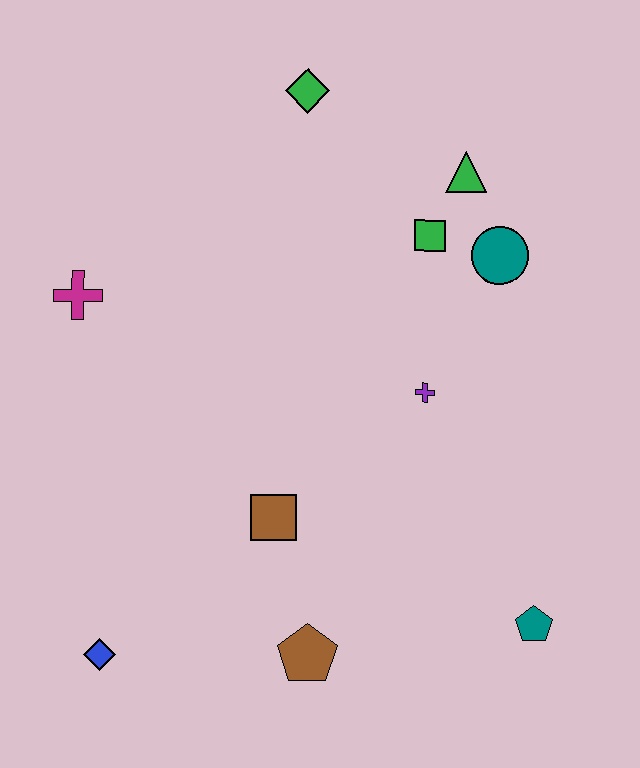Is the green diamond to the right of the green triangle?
No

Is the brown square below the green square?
Yes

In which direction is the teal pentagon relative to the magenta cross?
The teal pentagon is to the right of the magenta cross.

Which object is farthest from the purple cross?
The blue diamond is farthest from the purple cross.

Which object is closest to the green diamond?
The green triangle is closest to the green diamond.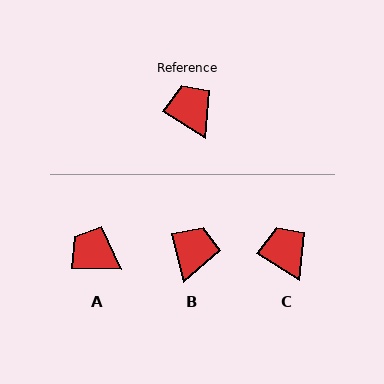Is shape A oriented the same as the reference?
No, it is off by about 31 degrees.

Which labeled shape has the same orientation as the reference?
C.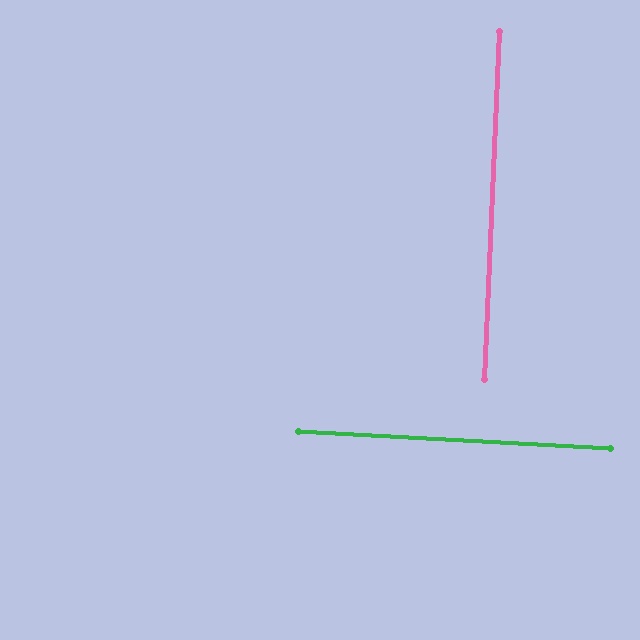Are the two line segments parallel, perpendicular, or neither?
Perpendicular — they meet at approximately 89°.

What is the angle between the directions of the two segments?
Approximately 89 degrees.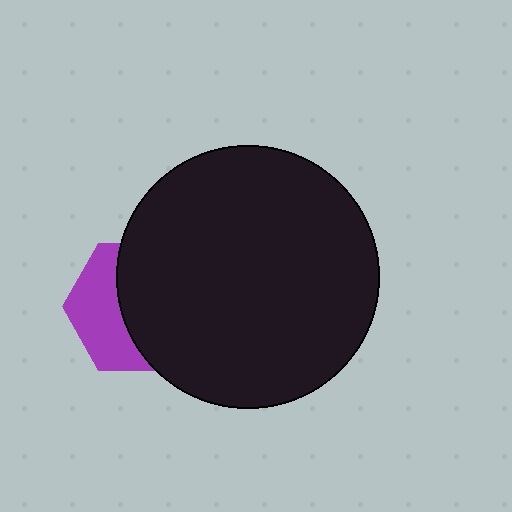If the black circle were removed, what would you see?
You would see the complete purple hexagon.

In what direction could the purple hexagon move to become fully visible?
The purple hexagon could move left. That would shift it out from behind the black circle entirely.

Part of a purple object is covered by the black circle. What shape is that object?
It is a hexagon.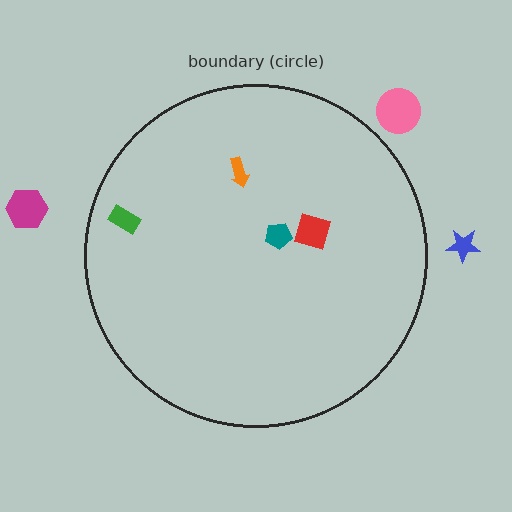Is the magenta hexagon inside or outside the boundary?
Outside.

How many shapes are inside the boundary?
4 inside, 3 outside.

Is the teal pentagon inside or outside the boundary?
Inside.